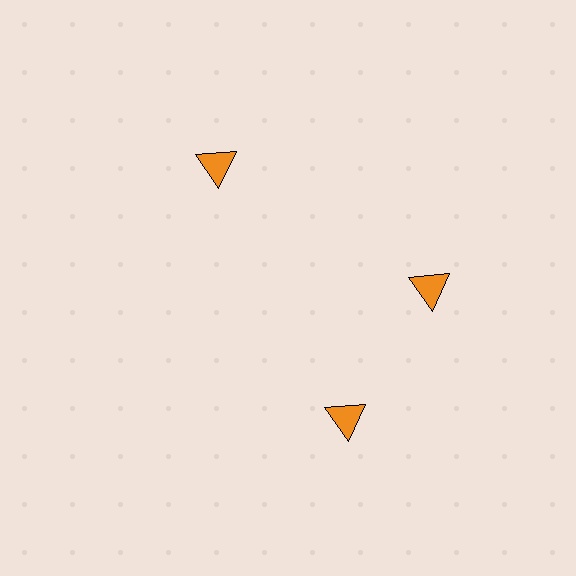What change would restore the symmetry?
The symmetry would be restored by rotating it back into even spacing with its neighbors so that all 3 triangles sit at equal angles and equal distance from the center.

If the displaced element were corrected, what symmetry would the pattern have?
It would have 3-fold rotational symmetry — the pattern would map onto itself every 120 degrees.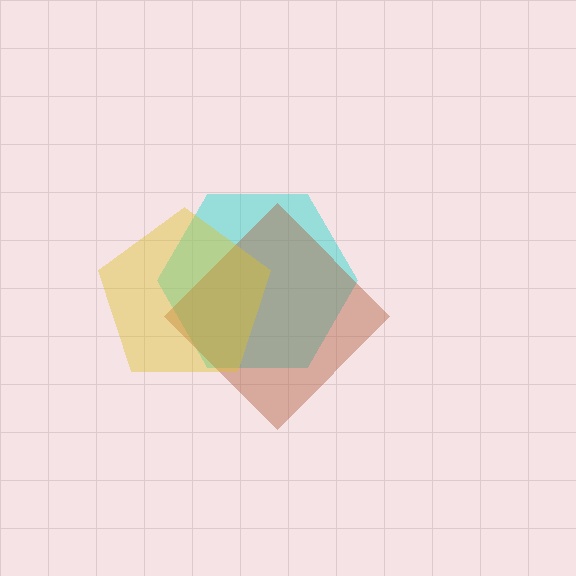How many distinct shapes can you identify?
There are 3 distinct shapes: a cyan hexagon, a brown diamond, a yellow pentagon.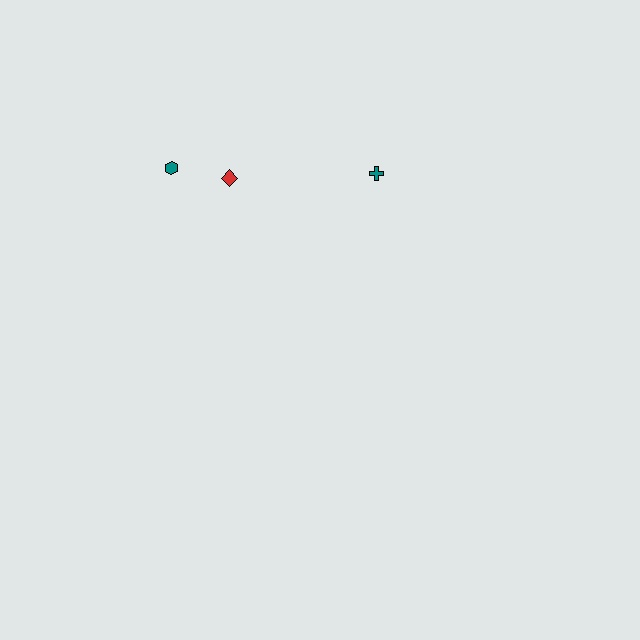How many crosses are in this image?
There is 1 cross.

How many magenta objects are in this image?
There are no magenta objects.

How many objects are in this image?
There are 3 objects.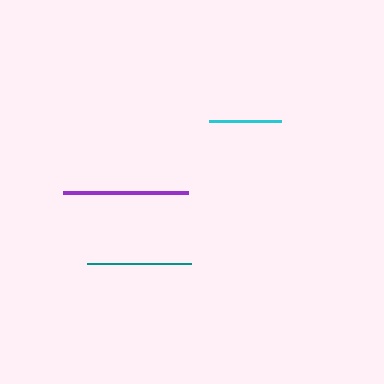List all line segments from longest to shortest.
From longest to shortest: purple, teal, cyan.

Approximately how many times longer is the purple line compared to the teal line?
The purple line is approximately 1.2 times the length of the teal line.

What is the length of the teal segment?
The teal segment is approximately 105 pixels long.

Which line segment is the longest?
The purple line is the longest at approximately 126 pixels.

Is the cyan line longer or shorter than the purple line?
The purple line is longer than the cyan line.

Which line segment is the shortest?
The cyan line is the shortest at approximately 71 pixels.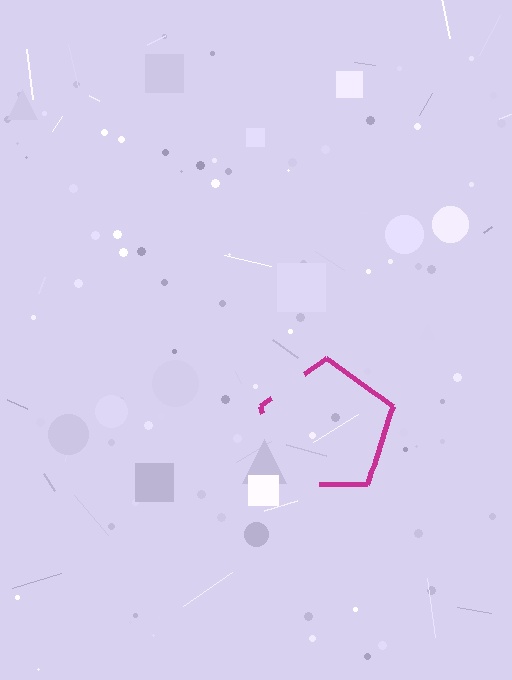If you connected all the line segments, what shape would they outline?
They would outline a pentagon.